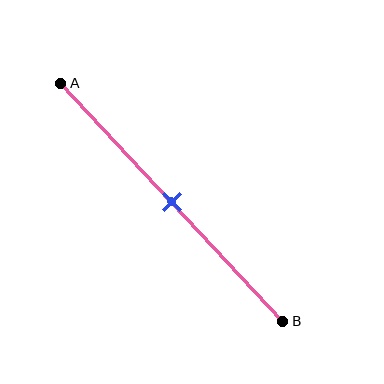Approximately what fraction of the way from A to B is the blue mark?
The blue mark is approximately 50% of the way from A to B.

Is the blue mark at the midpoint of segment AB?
Yes, the mark is approximately at the midpoint.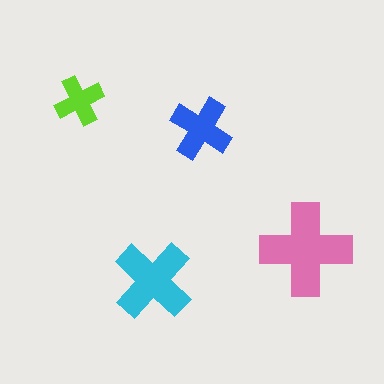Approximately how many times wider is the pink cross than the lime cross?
About 2 times wider.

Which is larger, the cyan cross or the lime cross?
The cyan one.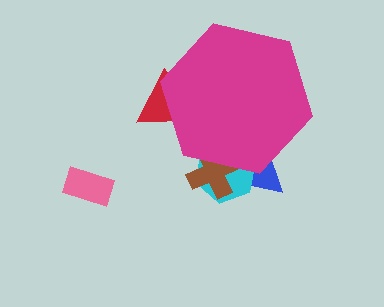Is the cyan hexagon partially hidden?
Yes, the cyan hexagon is partially hidden behind the magenta hexagon.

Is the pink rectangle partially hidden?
No, the pink rectangle is fully visible.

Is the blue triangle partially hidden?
Yes, the blue triangle is partially hidden behind the magenta hexagon.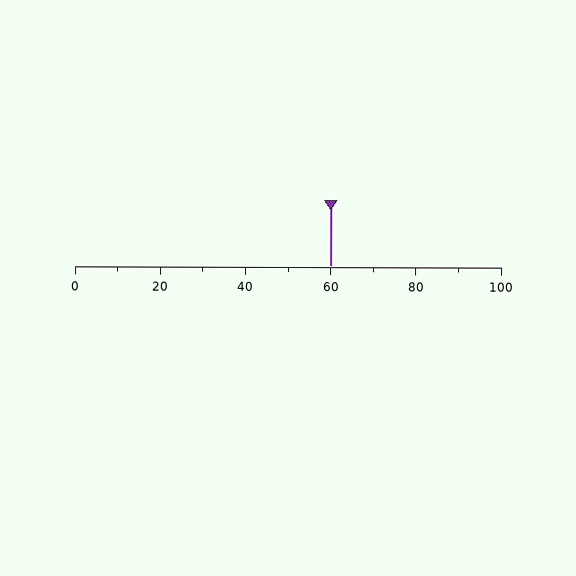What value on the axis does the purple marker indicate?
The marker indicates approximately 60.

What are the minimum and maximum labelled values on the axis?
The axis runs from 0 to 100.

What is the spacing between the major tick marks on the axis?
The major ticks are spaced 20 apart.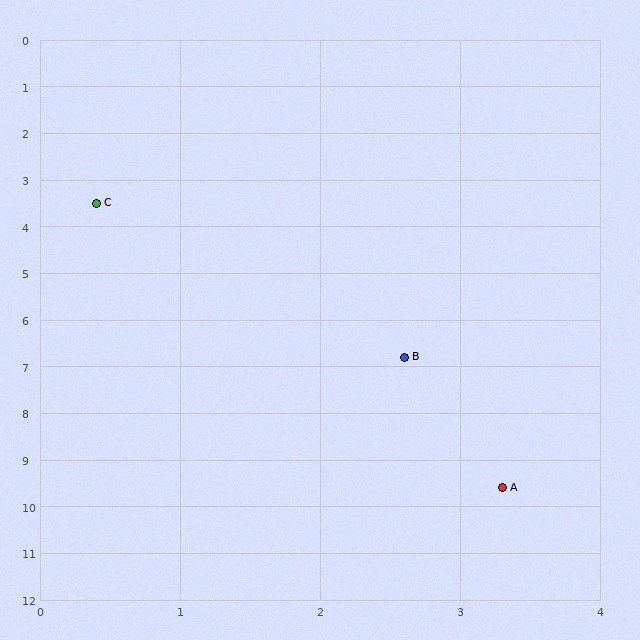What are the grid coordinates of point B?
Point B is at approximately (2.6, 6.8).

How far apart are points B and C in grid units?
Points B and C are about 4.0 grid units apart.